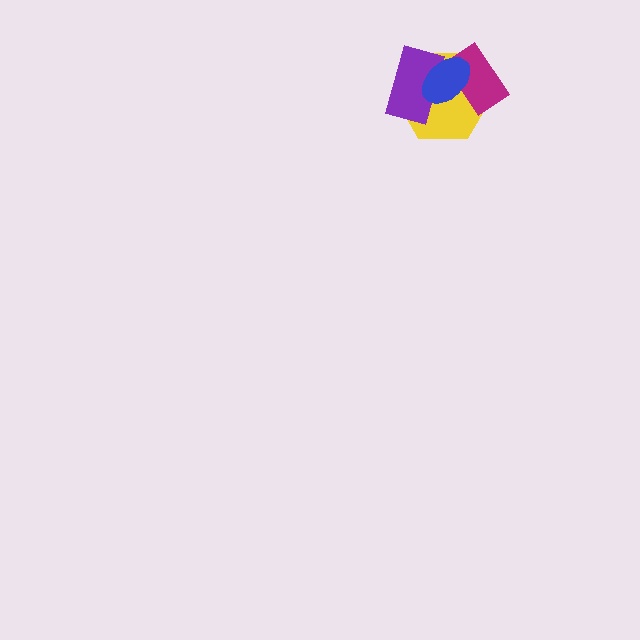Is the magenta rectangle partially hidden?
Yes, it is partially covered by another shape.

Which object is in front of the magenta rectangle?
The blue ellipse is in front of the magenta rectangle.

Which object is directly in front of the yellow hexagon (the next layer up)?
The purple rectangle is directly in front of the yellow hexagon.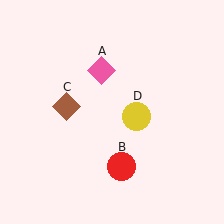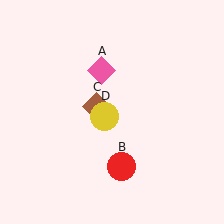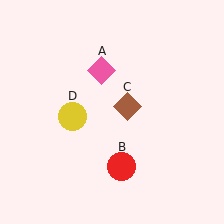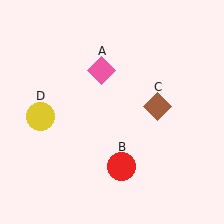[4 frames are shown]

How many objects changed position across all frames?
2 objects changed position: brown diamond (object C), yellow circle (object D).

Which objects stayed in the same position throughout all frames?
Pink diamond (object A) and red circle (object B) remained stationary.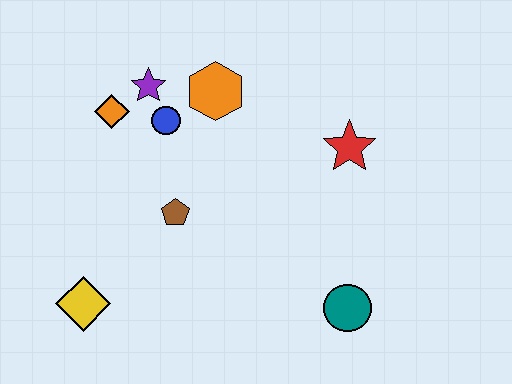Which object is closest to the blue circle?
The purple star is closest to the blue circle.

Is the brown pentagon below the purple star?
Yes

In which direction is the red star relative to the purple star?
The red star is to the right of the purple star.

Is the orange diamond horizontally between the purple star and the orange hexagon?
No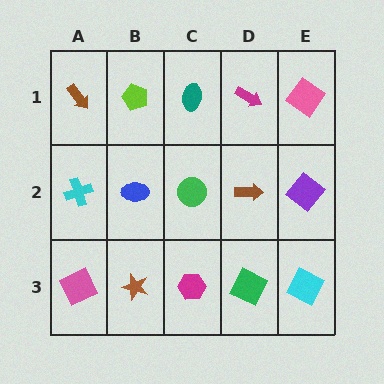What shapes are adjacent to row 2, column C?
A teal ellipse (row 1, column C), a magenta hexagon (row 3, column C), a blue ellipse (row 2, column B), a brown arrow (row 2, column D).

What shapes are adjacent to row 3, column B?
A blue ellipse (row 2, column B), a pink square (row 3, column A), a magenta hexagon (row 3, column C).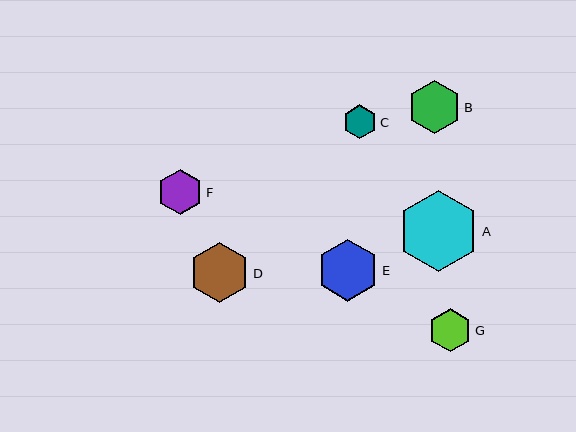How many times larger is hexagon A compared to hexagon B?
Hexagon A is approximately 1.5 times the size of hexagon B.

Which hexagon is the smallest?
Hexagon C is the smallest with a size of approximately 34 pixels.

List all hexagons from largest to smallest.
From largest to smallest: A, E, D, B, F, G, C.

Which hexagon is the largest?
Hexagon A is the largest with a size of approximately 81 pixels.